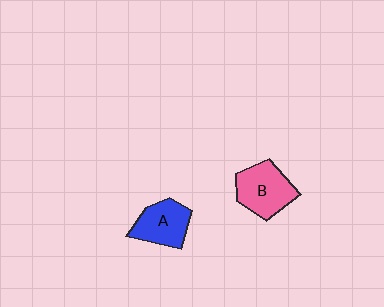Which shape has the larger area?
Shape B (pink).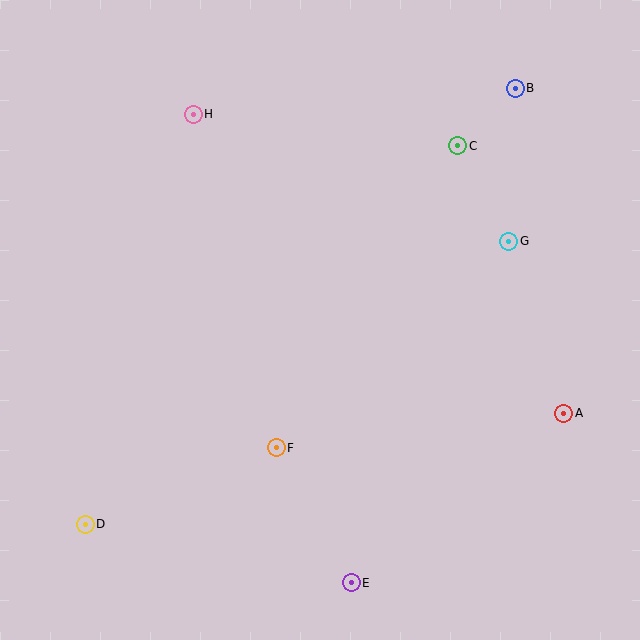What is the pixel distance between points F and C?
The distance between F and C is 352 pixels.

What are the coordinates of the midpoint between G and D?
The midpoint between G and D is at (297, 383).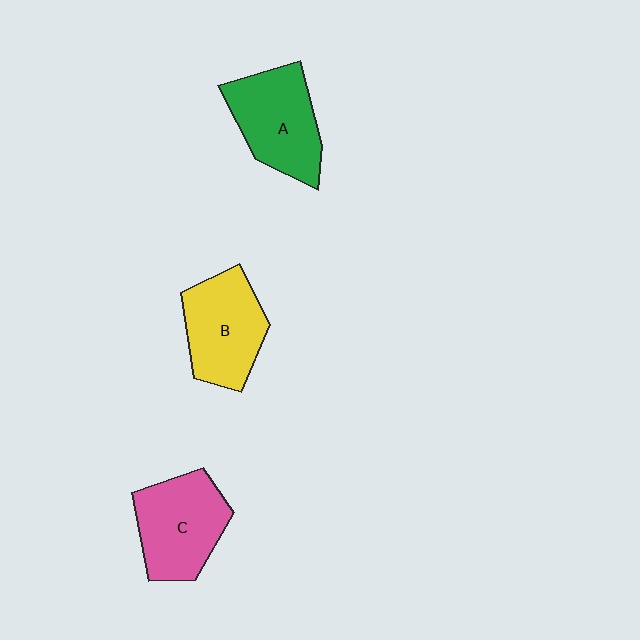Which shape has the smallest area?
Shape B (yellow).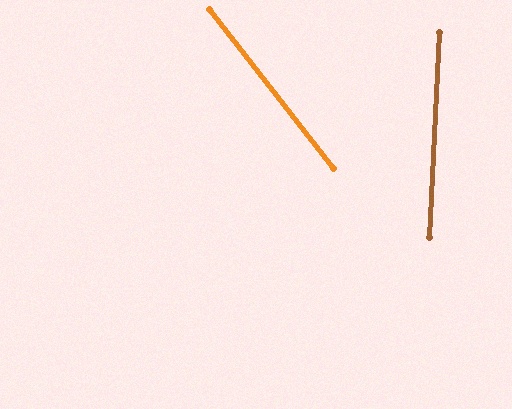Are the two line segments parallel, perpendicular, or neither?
Neither parallel nor perpendicular — they differ by about 41°.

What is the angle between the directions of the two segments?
Approximately 41 degrees.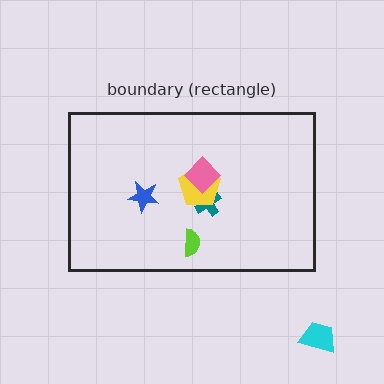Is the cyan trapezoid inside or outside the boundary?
Outside.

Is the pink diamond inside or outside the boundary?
Inside.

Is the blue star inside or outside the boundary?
Inside.